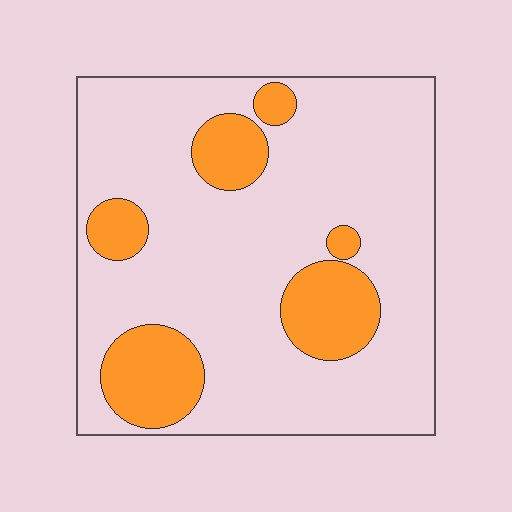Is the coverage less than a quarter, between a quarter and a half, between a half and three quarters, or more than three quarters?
Less than a quarter.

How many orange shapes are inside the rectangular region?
6.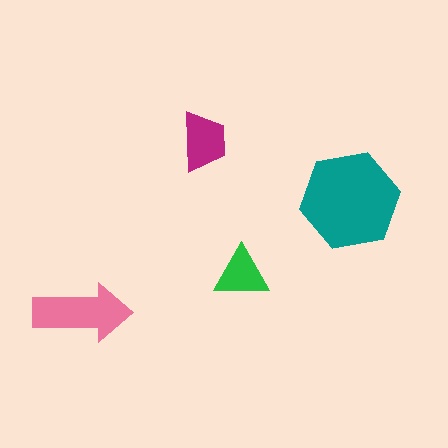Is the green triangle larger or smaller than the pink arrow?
Smaller.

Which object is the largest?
The teal hexagon.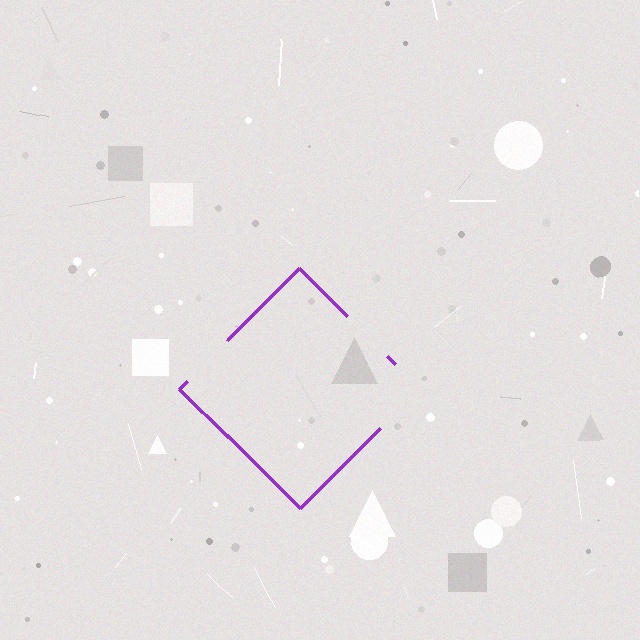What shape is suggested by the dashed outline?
The dashed outline suggests a diamond.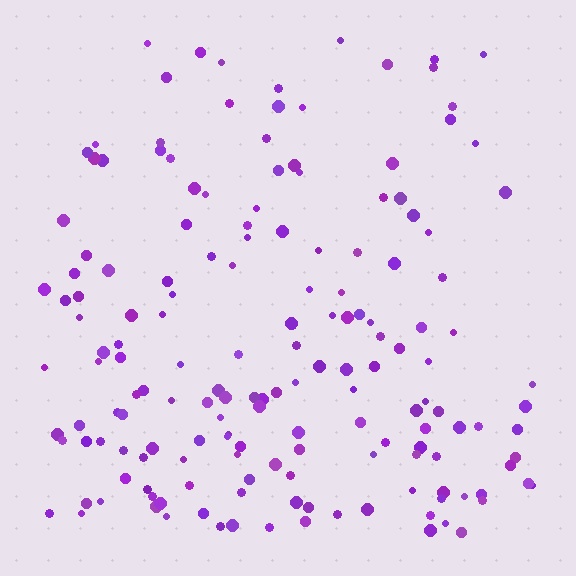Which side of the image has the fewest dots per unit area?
The top.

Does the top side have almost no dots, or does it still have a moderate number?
Still a moderate number, just noticeably fewer than the bottom.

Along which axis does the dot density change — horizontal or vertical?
Vertical.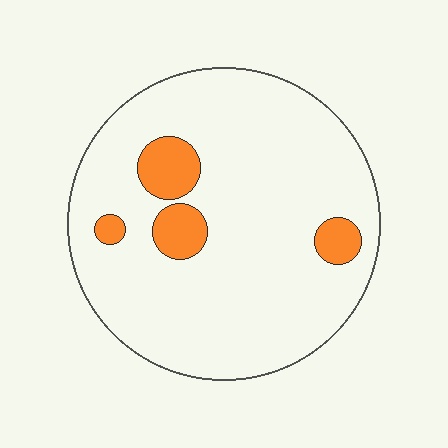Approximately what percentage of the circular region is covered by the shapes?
Approximately 10%.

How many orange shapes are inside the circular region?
4.